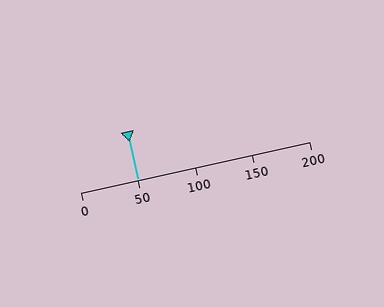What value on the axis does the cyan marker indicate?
The marker indicates approximately 50.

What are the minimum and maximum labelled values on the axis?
The axis runs from 0 to 200.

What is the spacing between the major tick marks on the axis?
The major ticks are spaced 50 apart.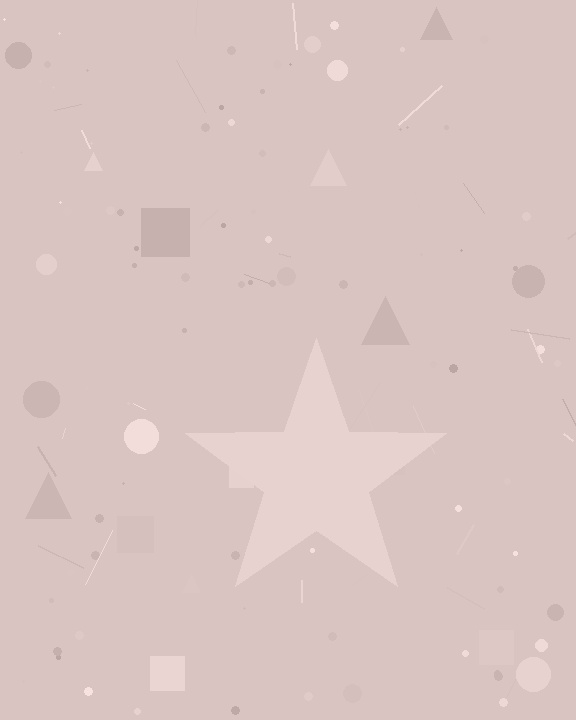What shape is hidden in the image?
A star is hidden in the image.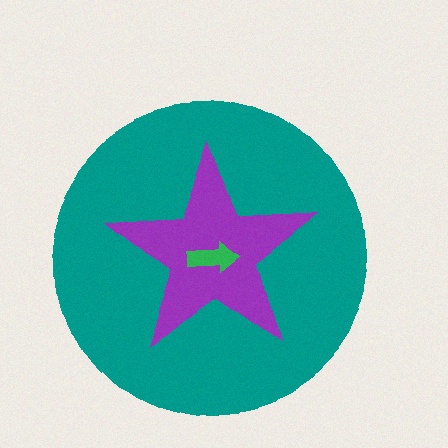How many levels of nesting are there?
3.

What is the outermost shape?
The teal circle.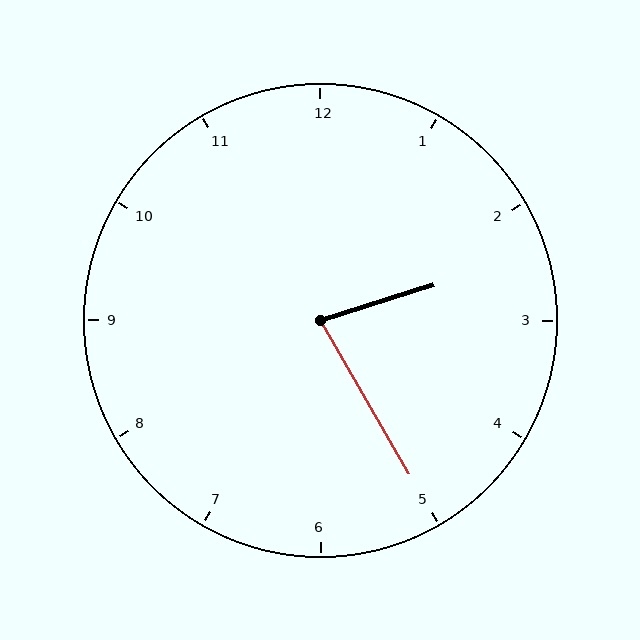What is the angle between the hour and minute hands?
Approximately 78 degrees.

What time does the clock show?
2:25.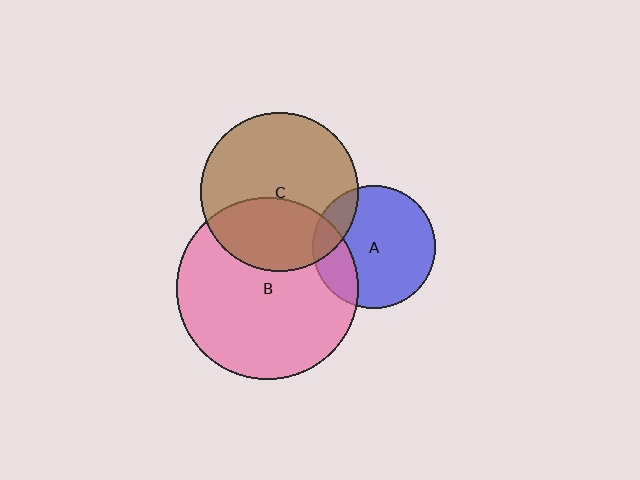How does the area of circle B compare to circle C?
Approximately 1.3 times.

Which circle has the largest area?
Circle B (pink).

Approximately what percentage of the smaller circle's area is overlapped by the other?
Approximately 15%.